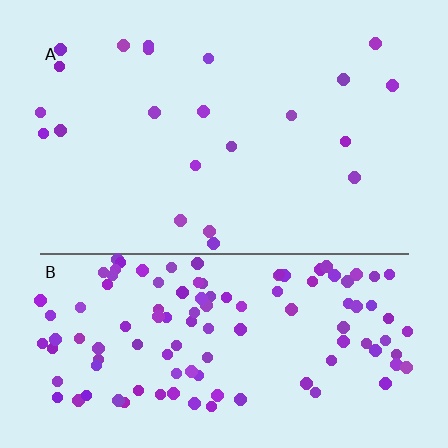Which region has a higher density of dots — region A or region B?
B (the bottom).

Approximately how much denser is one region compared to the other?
Approximately 5.4× — region B over region A.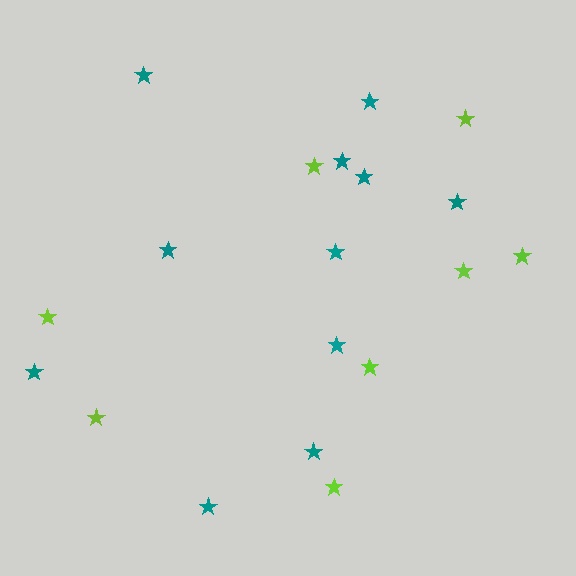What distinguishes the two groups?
There are 2 groups: one group of teal stars (11) and one group of lime stars (8).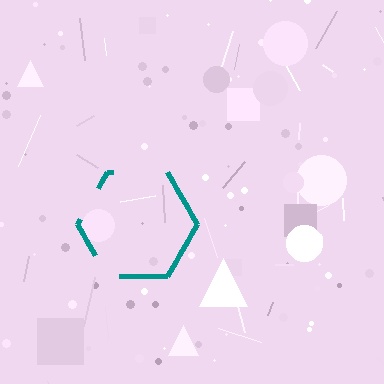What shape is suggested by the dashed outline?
The dashed outline suggests a hexagon.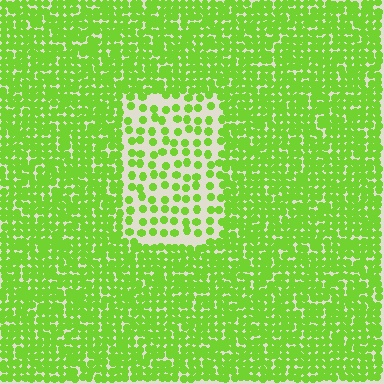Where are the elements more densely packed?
The elements are more densely packed outside the rectangle boundary.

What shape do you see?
I see a rectangle.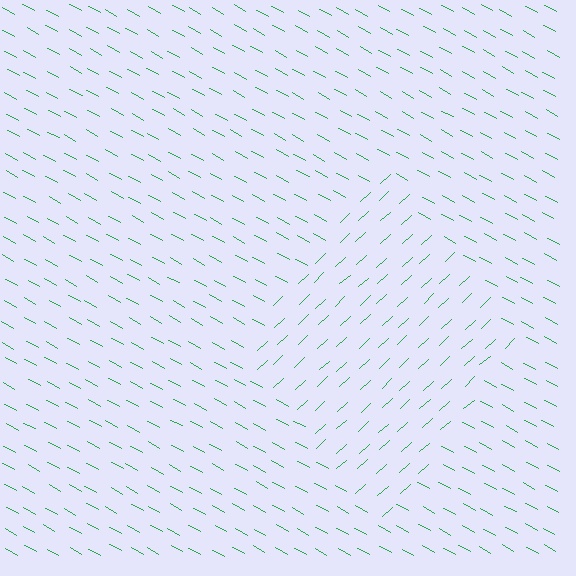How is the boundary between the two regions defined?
The boundary is defined purely by a change in line orientation (approximately 71 degrees difference). All lines are the same color and thickness.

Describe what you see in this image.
The image is filled with small green line segments. A diamond region in the image has lines oriented differently from the surrounding lines, creating a visible texture boundary.